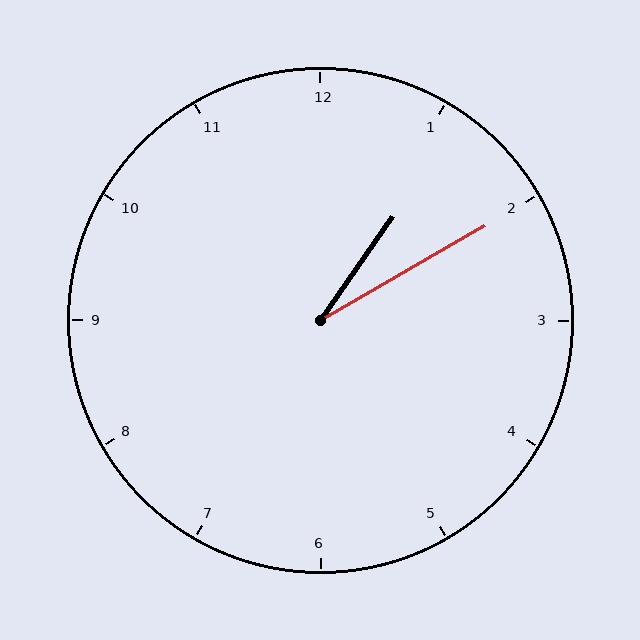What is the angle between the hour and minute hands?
Approximately 25 degrees.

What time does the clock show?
1:10.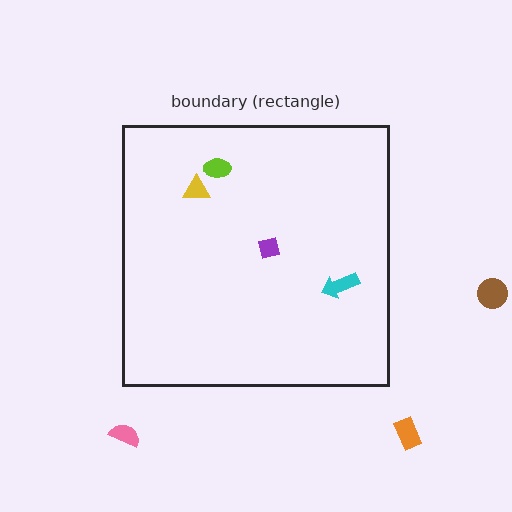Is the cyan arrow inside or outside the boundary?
Inside.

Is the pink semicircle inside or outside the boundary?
Outside.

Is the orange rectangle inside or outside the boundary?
Outside.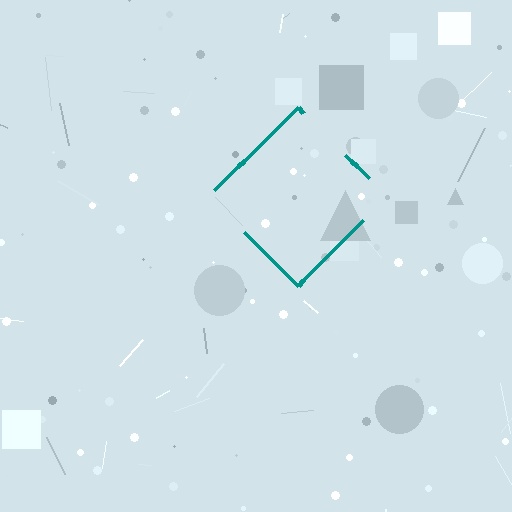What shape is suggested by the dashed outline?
The dashed outline suggests a diamond.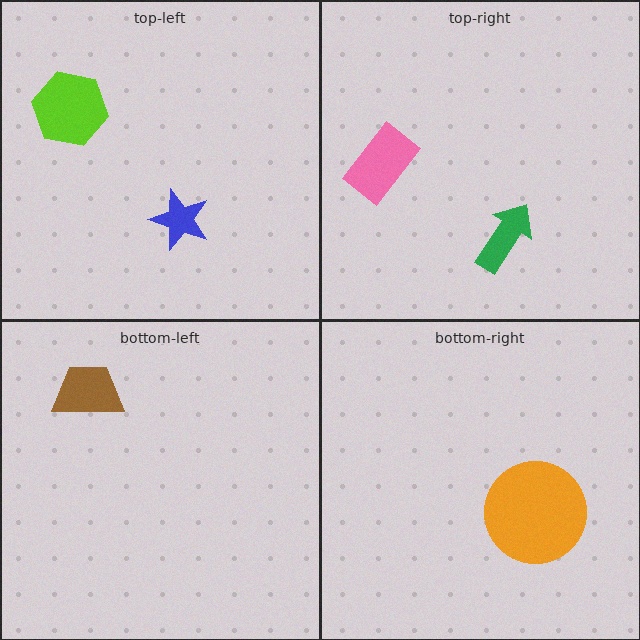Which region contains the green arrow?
The top-right region.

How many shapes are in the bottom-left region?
1.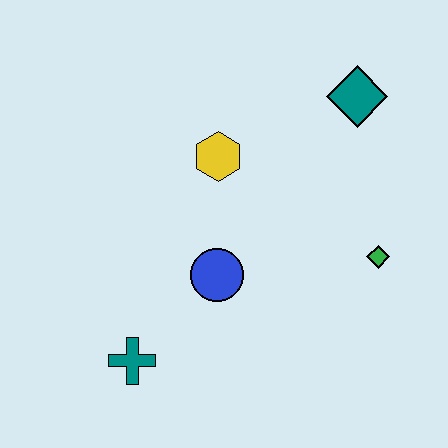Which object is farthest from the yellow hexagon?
The teal cross is farthest from the yellow hexagon.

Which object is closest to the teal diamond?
The yellow hexagon is closest to the teal diamond.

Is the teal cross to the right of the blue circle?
No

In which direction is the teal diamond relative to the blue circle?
The teal diamond is above the blue circle.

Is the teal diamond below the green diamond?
No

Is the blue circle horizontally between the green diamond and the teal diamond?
No